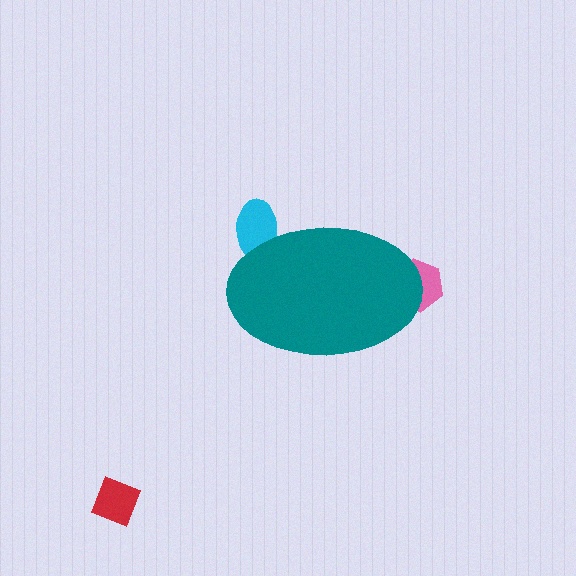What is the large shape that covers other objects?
A teal ellipse.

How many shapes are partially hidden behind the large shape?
2 shapes are partially hidden.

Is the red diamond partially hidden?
No, the red diamond is fully visible.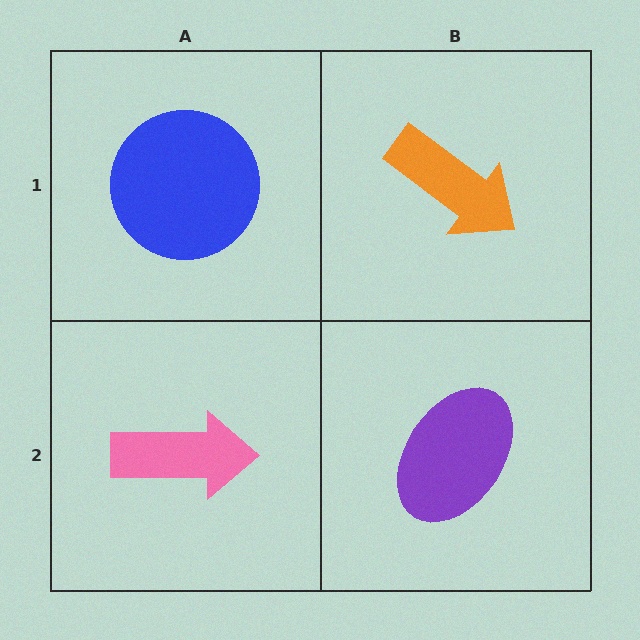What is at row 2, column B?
A purple ellipse.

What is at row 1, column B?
An orange arrow.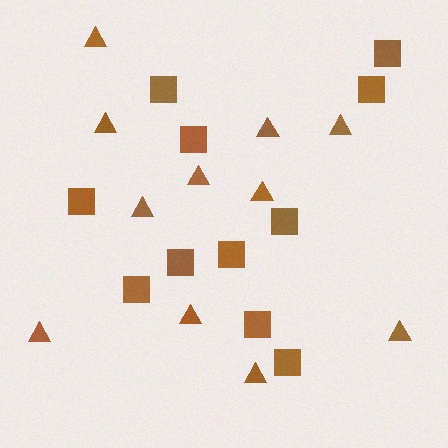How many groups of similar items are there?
There are 2 groups: one group of triangles (11) and one group of squares (11).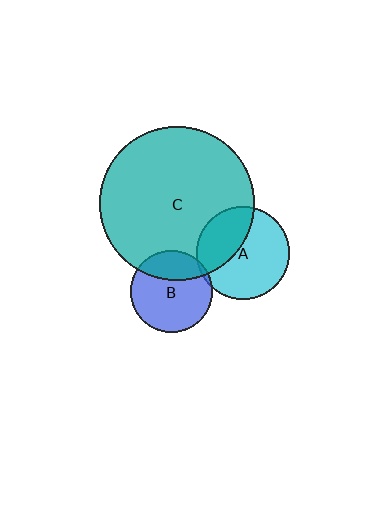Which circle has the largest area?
Circle C (teal).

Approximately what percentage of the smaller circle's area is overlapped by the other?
Approximately 35%.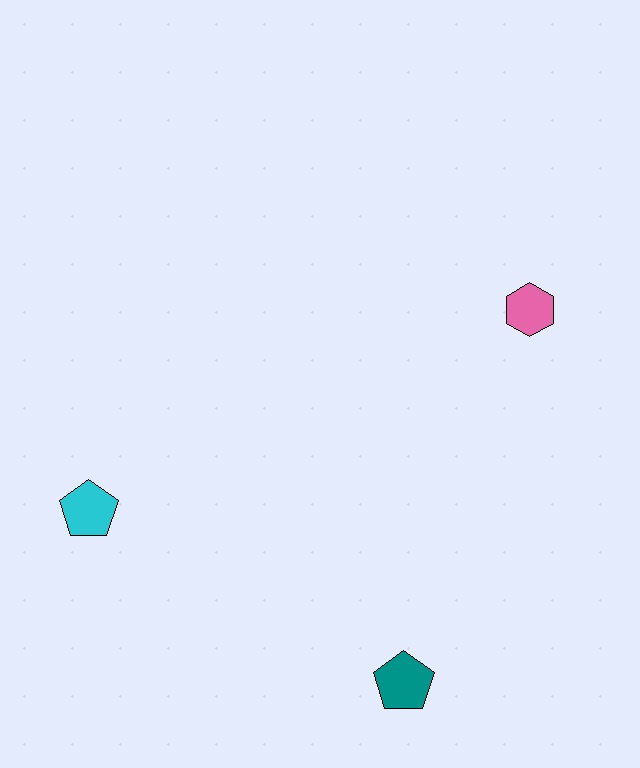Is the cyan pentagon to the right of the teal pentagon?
No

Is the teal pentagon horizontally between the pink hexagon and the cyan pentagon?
Yes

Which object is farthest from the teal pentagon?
The pink hexagon is farthest from the teal pentagon.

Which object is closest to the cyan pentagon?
The teal pentagon is closest to the cyan pentagon.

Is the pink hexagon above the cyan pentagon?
Yes